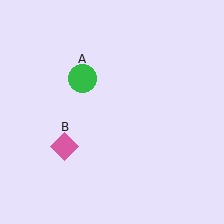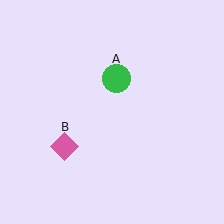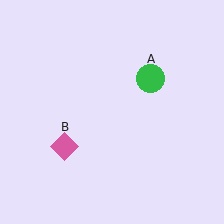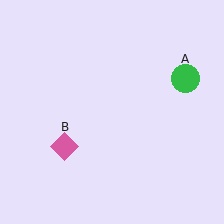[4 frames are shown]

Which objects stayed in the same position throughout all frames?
Pink diamond (object B) remained stationary.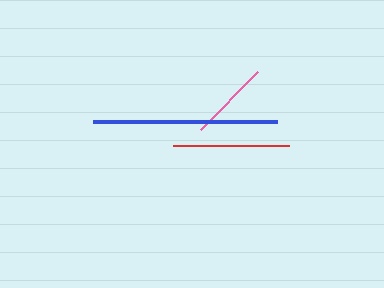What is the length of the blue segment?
The blue segment is approximately 184 pixels long.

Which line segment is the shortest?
The pink line is the shortest at approximately 81 pixels.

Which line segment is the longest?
The blue line is the longest at approximately 184 pixels.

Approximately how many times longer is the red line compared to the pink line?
The red line is approximately 1.4 times the length of the pink line.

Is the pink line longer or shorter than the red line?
The red line is longer than the pink line.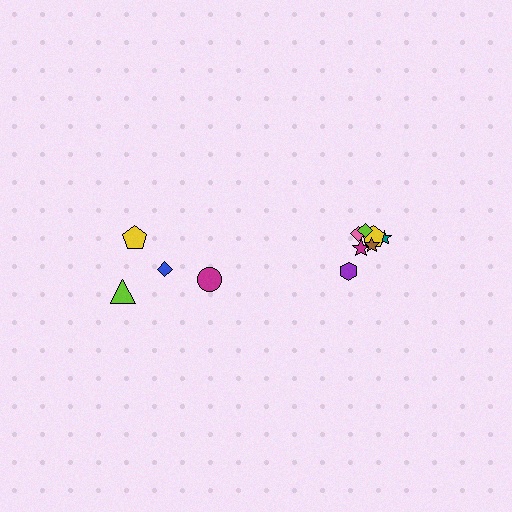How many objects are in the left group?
There are 4 objects.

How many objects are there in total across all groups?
There are 11 objects.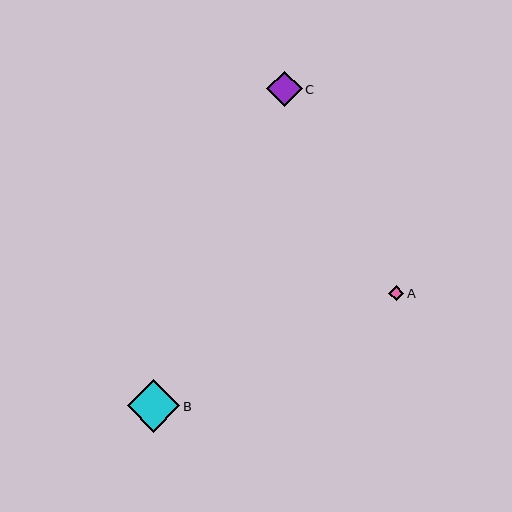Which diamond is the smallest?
Diamond A is the smallest with a size of approximately 15 pixels.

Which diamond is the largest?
Diamond B is the largest with a size of approximately 53 pixels.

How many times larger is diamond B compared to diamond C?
Diamond B is approximately 1.5 times the size of diamond C.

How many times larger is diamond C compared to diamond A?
Diamond C is approximately 2.3 times the size of diamond A.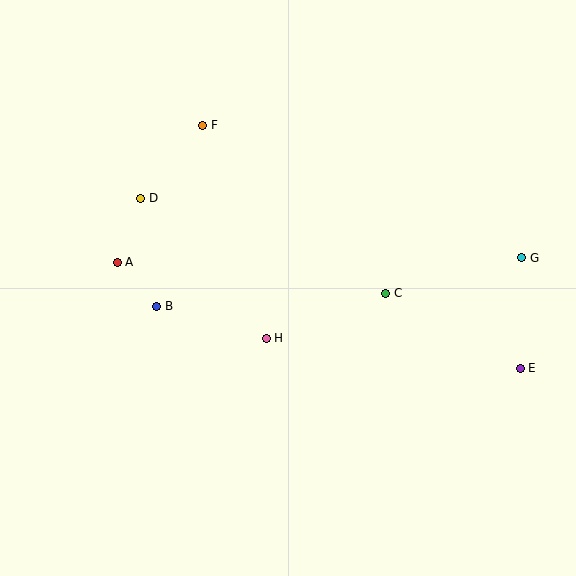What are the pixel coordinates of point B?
Point B is at (157, 306).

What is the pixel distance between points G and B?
The distance between G and B is 368 pixels.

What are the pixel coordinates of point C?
Point C is at (386, 293).